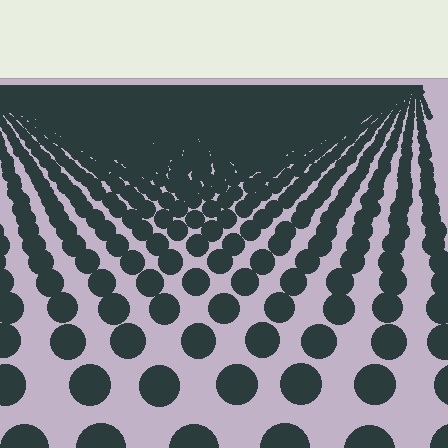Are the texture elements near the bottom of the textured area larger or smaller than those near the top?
Larger. Near the bottom, elements are closer to the viewer and appear at a bigger on-screen size.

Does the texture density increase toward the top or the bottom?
Density increases toward the top.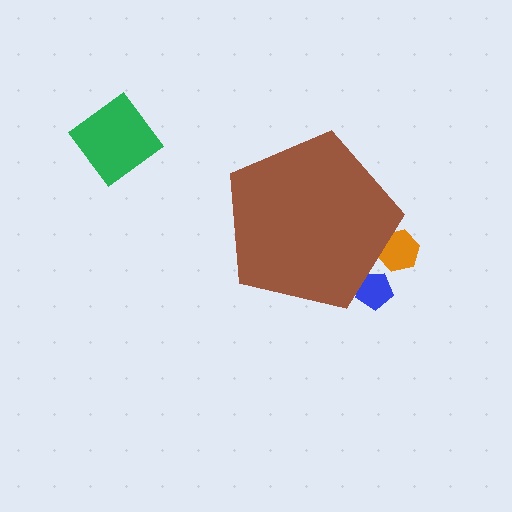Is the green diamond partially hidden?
No, the green diamond is fully visible.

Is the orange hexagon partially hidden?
Yes, the orange hexagon is partially hidden behind the brown pentagon.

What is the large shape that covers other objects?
A brown pentagon.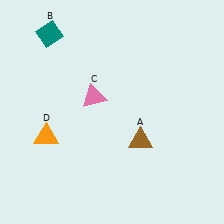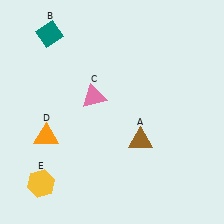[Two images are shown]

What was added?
A yellow hexagon (E) was added in Image 2.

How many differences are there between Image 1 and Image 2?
There is 1 difference between the two images.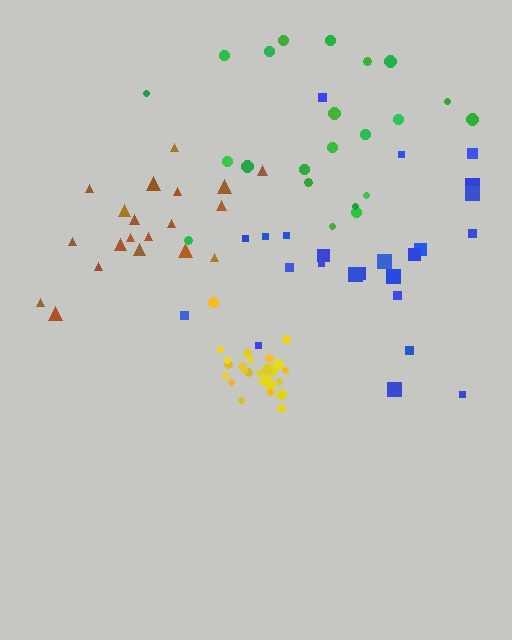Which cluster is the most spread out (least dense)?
Green.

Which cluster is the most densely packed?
Yellow.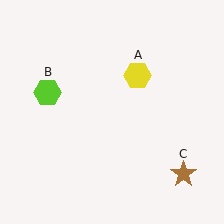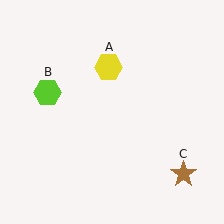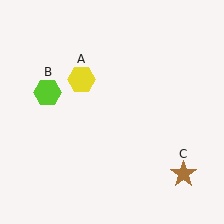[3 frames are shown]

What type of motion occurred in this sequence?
The yellow hexagon (object A) rotated counterclockwise around the center of the scene.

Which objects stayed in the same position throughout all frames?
Lime hexagon (object B) and brown star (object C) remained stationary.